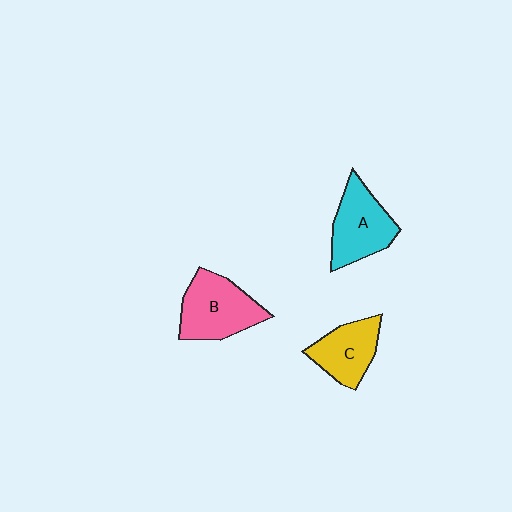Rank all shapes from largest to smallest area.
From largest to smallest: B (pink), A (cyan), C (yellow).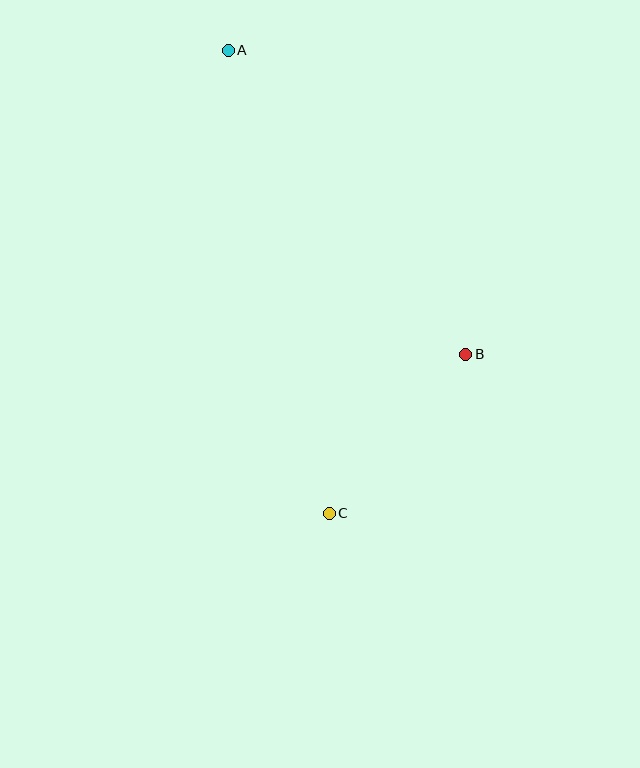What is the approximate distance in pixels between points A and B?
The distance between A and B is approximately 386 pixels.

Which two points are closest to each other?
Points B and C are closest to each other.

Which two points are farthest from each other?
Points A and C are farthest from each other.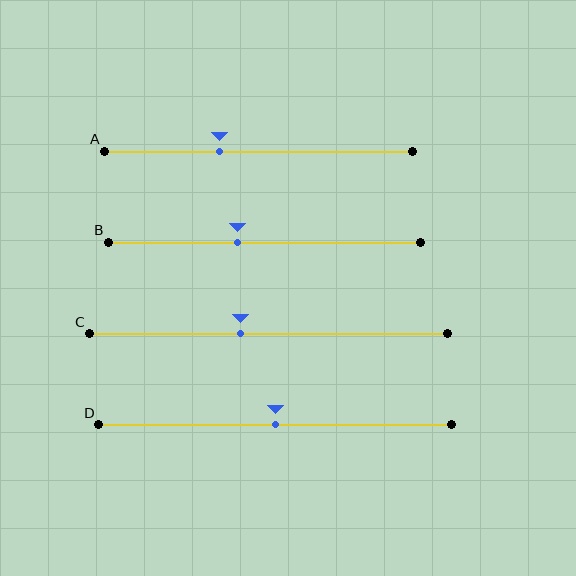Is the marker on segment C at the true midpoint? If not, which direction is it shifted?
No, the marker on segment C is shifted to the left by about 8% of the segment length.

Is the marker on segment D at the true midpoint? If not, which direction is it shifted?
Yes, the marker on segment D is at the true midpoint.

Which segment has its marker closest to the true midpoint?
Segment D has its marker closest to the true midpoint.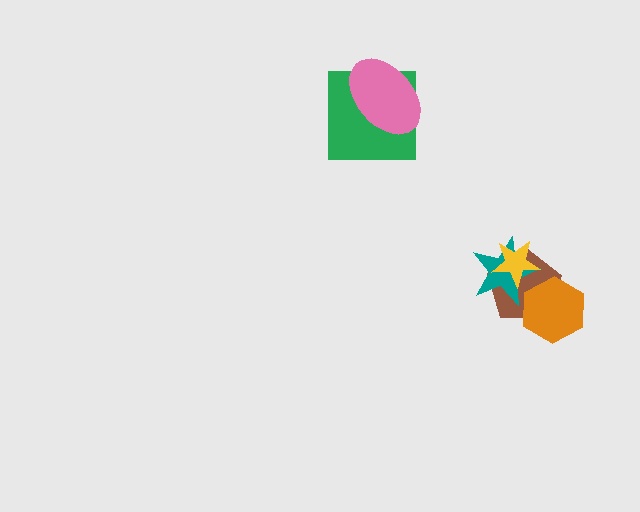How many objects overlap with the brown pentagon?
3 objects overlap with the brown pentagon.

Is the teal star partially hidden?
Yes, it is partially covered by another shape.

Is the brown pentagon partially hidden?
Yes, it is partially covered by another shape.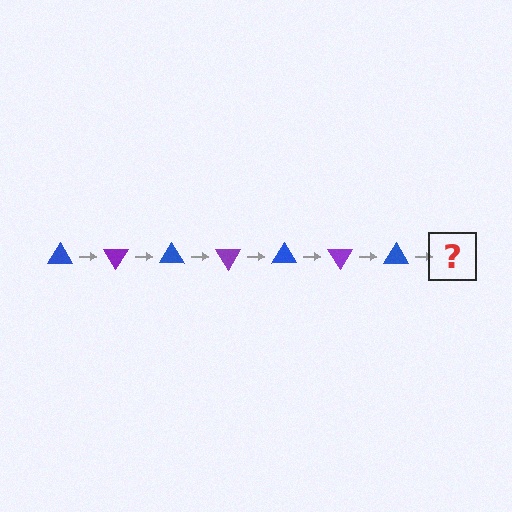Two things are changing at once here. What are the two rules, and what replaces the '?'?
The two rules are that it rotates 60 degrees each step and the color cycles through blue and purple. The '?' should be a purple triangle, rotated 420 degrees from the start.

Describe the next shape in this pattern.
It should be a purple triangle, rotated 420 degrees from the start.